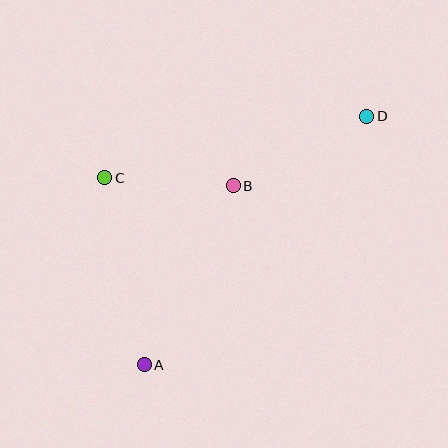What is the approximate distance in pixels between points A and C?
The distance between A and C is approximately 191 pixels.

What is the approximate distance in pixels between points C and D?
The distance between C and D is approximately 269 pixels.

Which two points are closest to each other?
Points B and C are closest to each other.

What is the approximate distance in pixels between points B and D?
The distance between B and D is approximately 151 pixels.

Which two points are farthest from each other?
Points A and D are farthest from each other.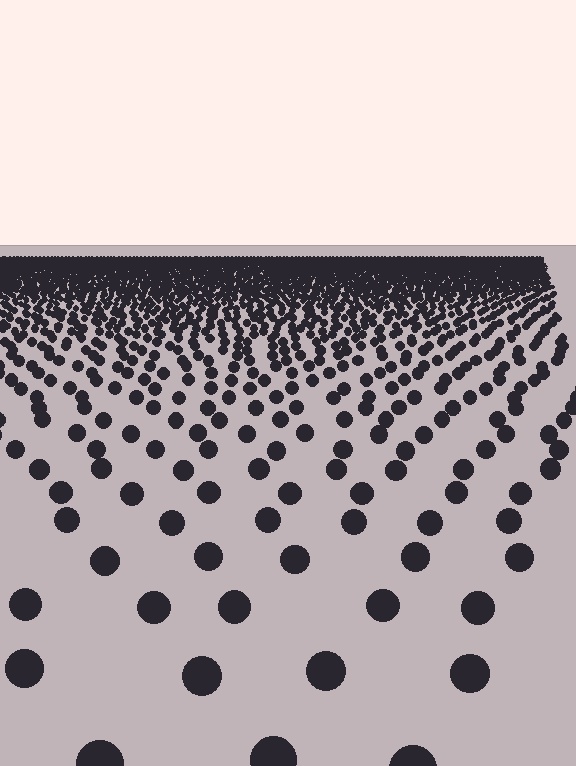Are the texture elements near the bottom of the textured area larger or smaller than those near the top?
Larger. Near the bottom, elements are closer to the viewer and appear at a bigger on-screen size.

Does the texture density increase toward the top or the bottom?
Density increases toward the top.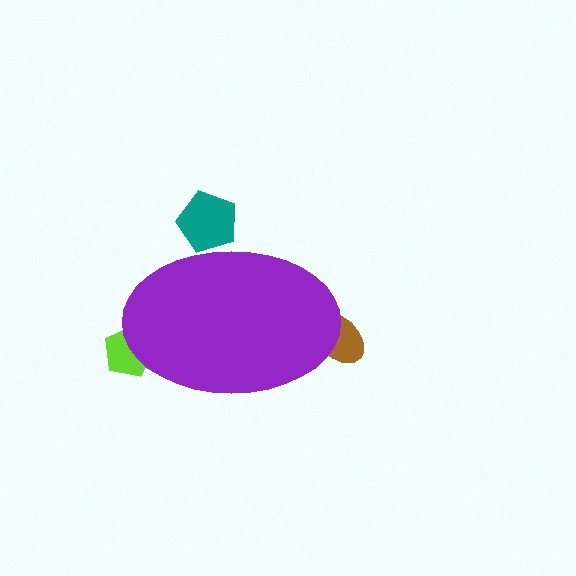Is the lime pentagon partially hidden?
Yes, the lime pentagon is partially hidden behind the purple ellipse.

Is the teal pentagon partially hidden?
Yes, the teal pentagon is partially hidden behind the purple ellipse.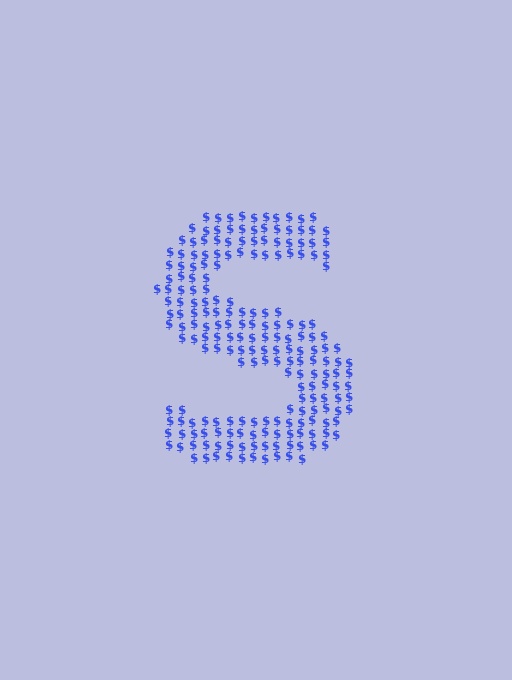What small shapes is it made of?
It is made of small dollar signs.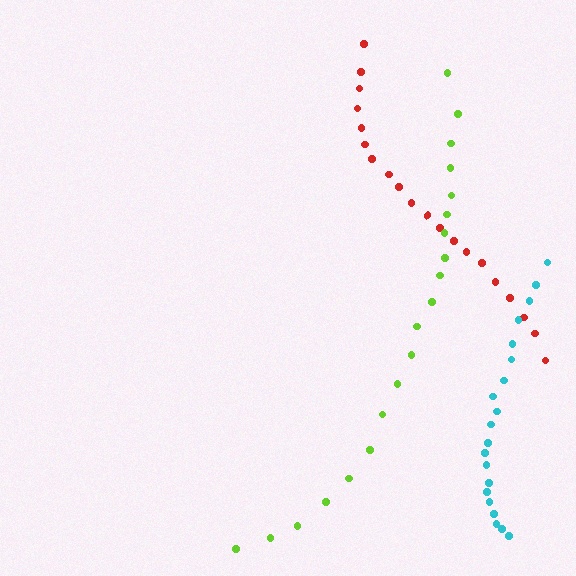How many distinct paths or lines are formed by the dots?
There are 3 distinct paths.